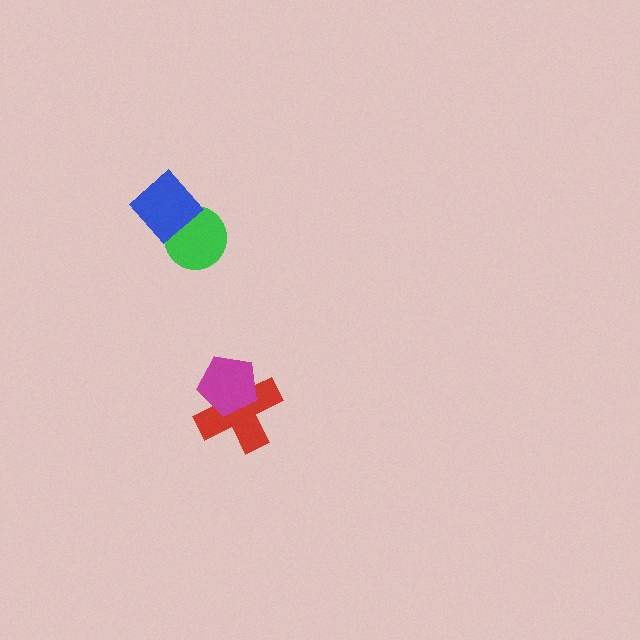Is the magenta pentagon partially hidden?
No, no other shape covers it.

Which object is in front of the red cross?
The magenta pentagon is in front of the red cross.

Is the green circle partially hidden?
Yes, it is partially covered by another shape.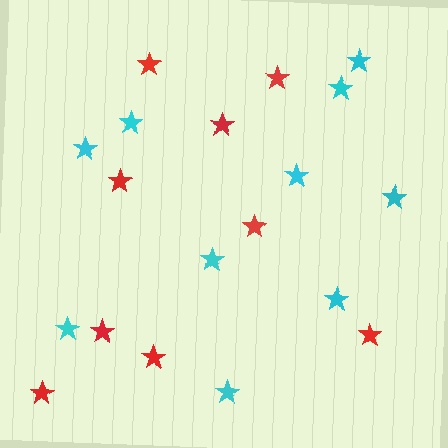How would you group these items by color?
There are 2 groups: one group of cyan stars (10) and one group of red stars (9).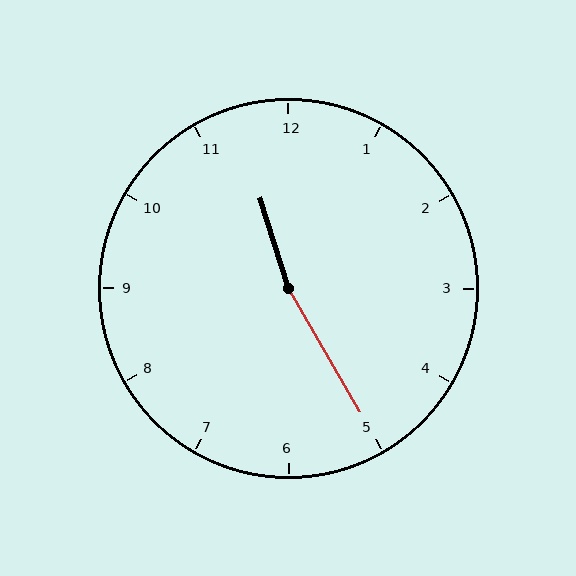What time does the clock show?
11:25.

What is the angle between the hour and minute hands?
Approximately 168 degrees.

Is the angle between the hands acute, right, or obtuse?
It is obtuse.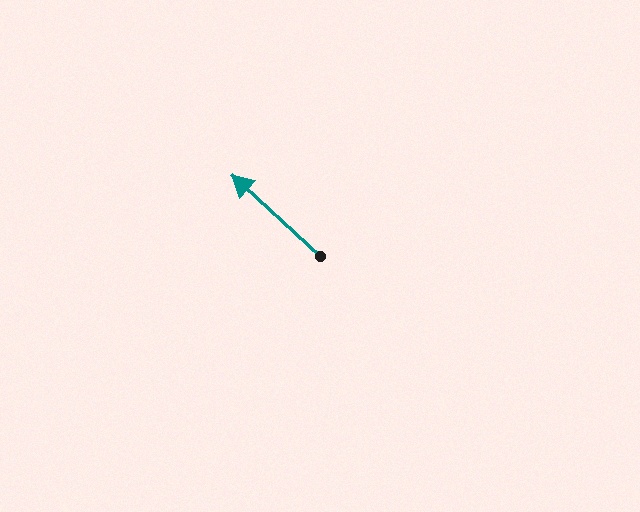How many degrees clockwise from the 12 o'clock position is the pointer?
Approximately 313 degrees.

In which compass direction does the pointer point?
Northwest.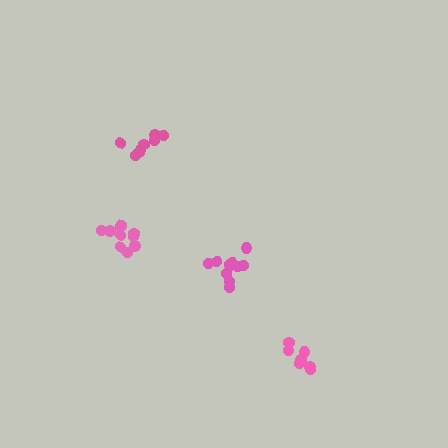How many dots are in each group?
Group 1: 10 dots, Group 2: 7 dots, Group 3: 11 dots, Group 4: 8 dots (36 total).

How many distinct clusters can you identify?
There are 4 distinct clusters.